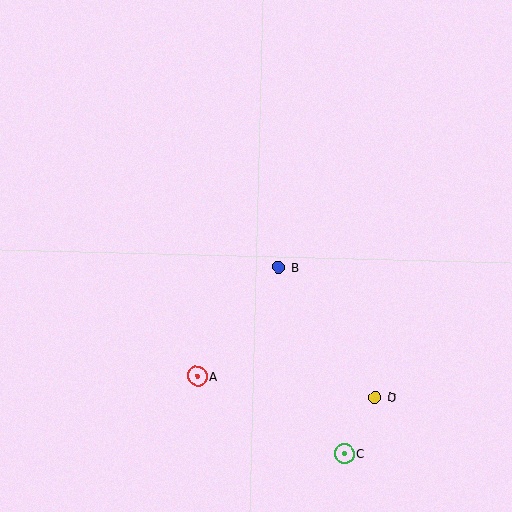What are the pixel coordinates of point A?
Point A is at (197, 376).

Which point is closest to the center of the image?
Point B at (278, 267) is closest to the center.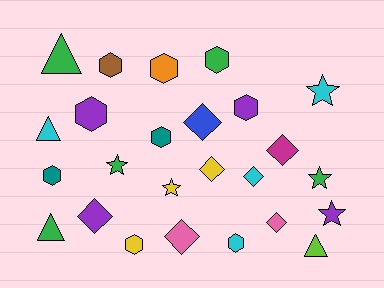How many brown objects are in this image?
There is 1 brown object.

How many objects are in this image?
There are 25 objects.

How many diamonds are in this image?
There are 7 diamonds.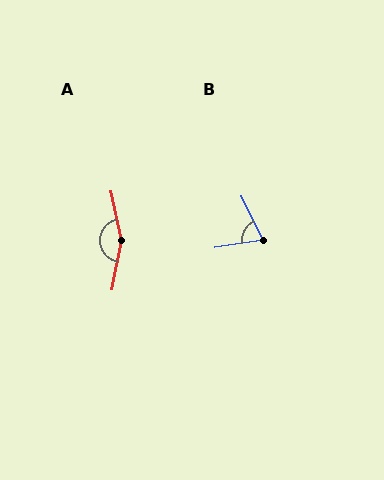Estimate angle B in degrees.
Approximately 73 degrees.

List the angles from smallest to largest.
B (73°), A (158°).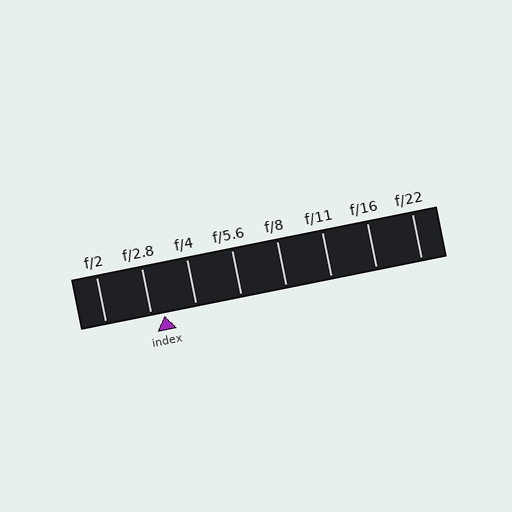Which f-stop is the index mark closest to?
The index mark is closest to f/2.8.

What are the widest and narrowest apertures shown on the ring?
The widest aperture shown is f/2 and the narrowest is f/22.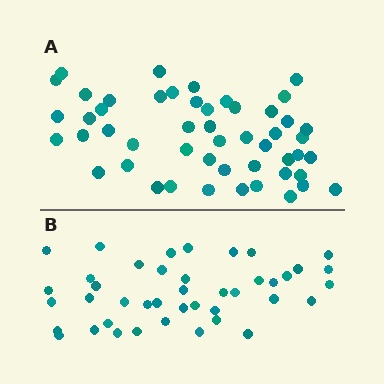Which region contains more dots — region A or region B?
Region A (the top region) has more dots.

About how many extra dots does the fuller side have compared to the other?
Region A has roughly 8 or so more dots than region B.